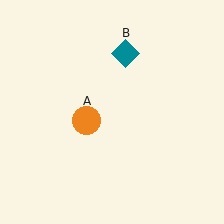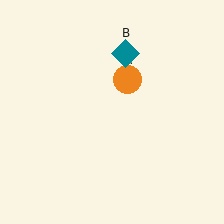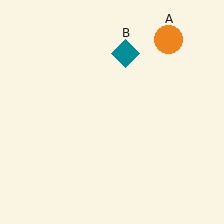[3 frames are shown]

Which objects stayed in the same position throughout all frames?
Teal diamond (object B) remained stationary.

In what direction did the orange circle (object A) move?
The orange circle (object A) moved up and to the right.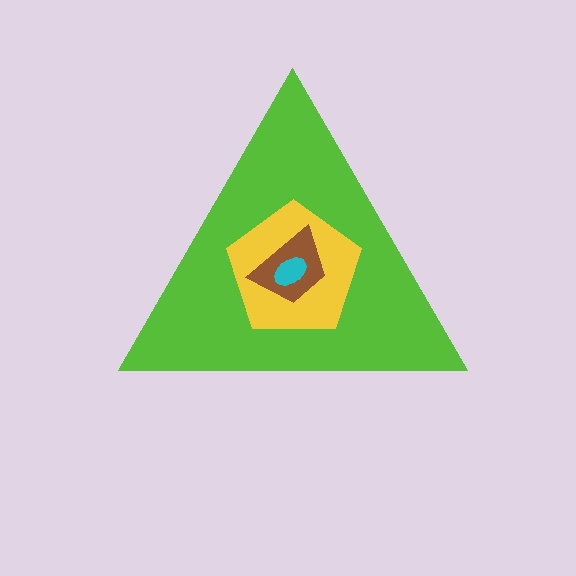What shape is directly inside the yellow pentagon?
The brown trapezoid.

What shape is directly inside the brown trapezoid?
The cyan ellipse.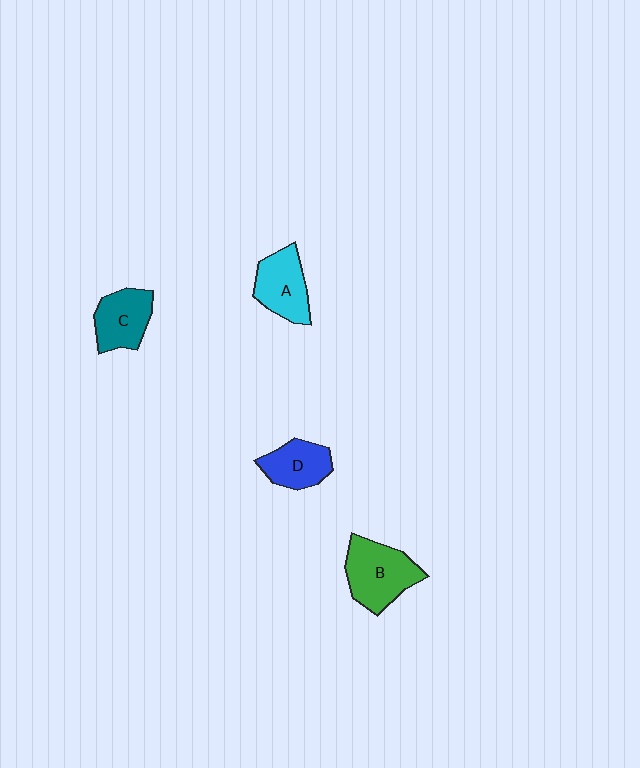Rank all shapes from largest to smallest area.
From largest to smallest: B (green), A (cyan), C (teal), D (blue).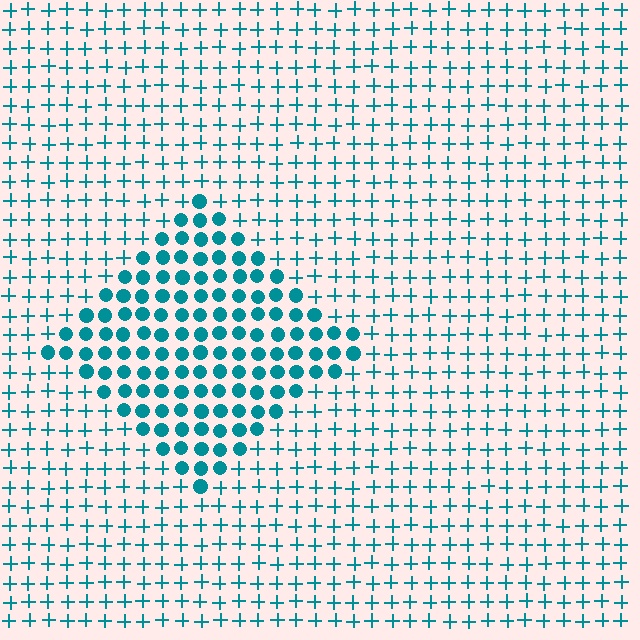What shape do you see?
I see a diamond.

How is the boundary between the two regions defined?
The boundary is defined by a change in element shape: circles inside vs. plus signs outside. All elements share the same color and spacing.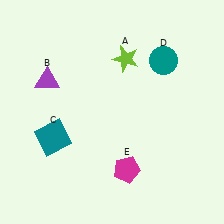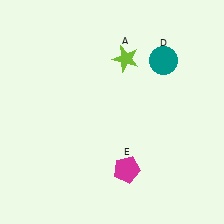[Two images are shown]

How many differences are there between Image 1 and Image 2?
There are 2 differences between the two images.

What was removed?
The purple triangle (B), the teal square (C) were removed in Image 2.